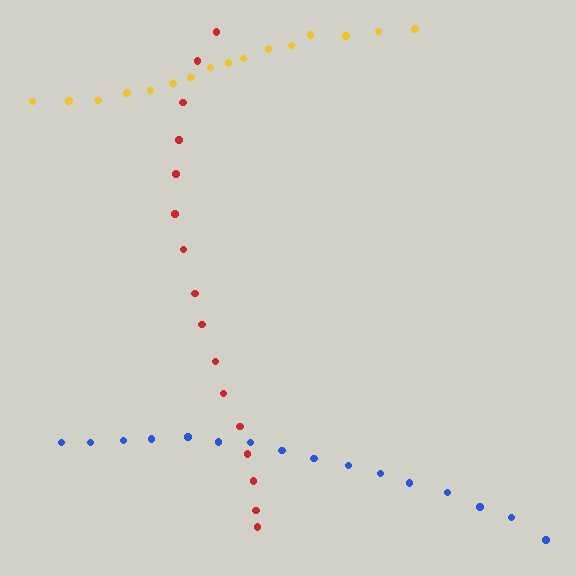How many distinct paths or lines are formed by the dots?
There are 3 distinct paths.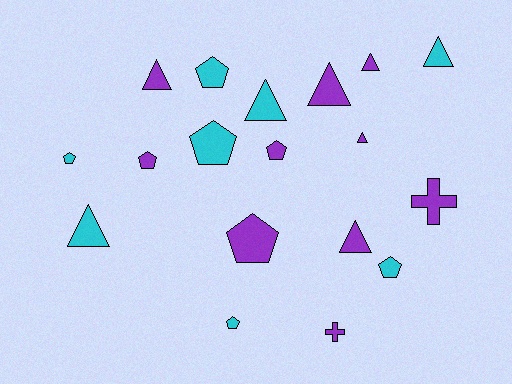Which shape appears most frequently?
Triangle, with 8 objects.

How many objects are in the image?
There are 18 objects.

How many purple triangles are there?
There are 5 purple triangles.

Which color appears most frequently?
Purple, with 10 objects.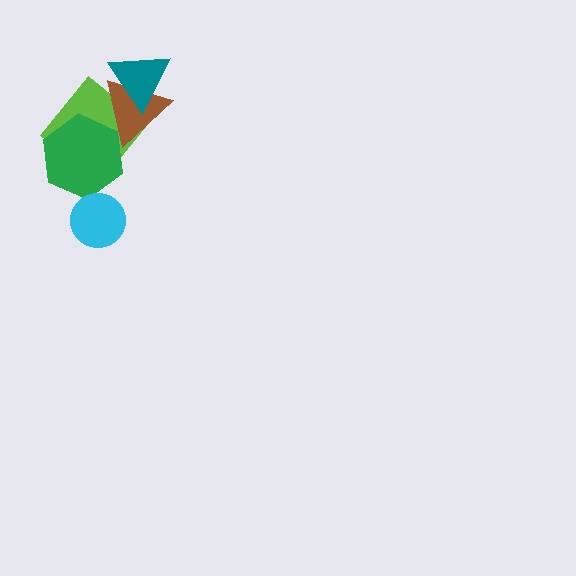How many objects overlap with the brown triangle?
3 objects overlap with the brown triangle.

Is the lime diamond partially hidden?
Yes, it is partially covered by another shape.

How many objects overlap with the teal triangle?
1 object overlaps with the teal triangle.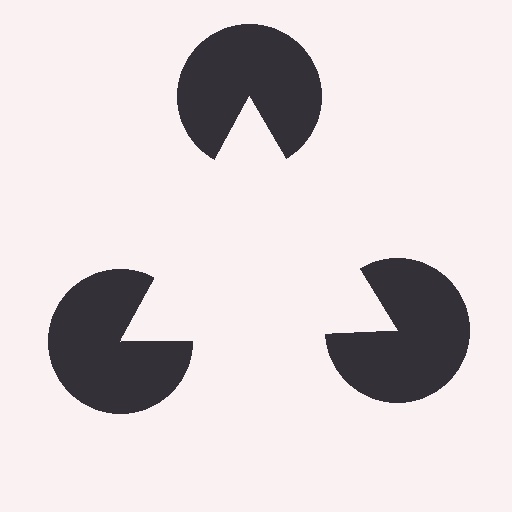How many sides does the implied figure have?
3 sides.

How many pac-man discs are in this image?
There are 3 — one at each vertex of the illusory triangle.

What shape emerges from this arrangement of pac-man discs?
An illusory triangle — its edges are inferred from the aligned wedge cuts in the pac-man discs, not physically drawn.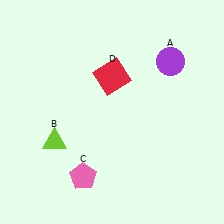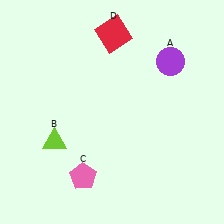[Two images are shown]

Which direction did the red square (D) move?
The red square (D) moved up.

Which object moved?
The red square (D) moved up.